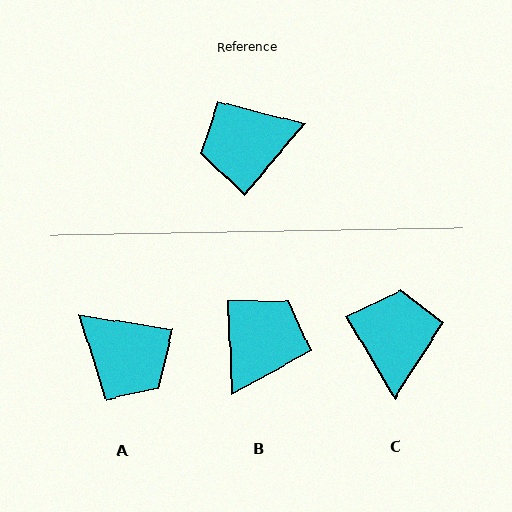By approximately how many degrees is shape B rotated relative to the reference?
Approximately 137 degrees clockwise.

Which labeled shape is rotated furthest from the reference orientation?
B, about 137 degrees away.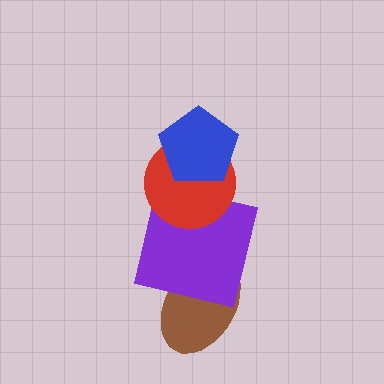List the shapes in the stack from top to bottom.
From top to bottom: the blue pentagon, the red circle, the purple square, the brown ellipse.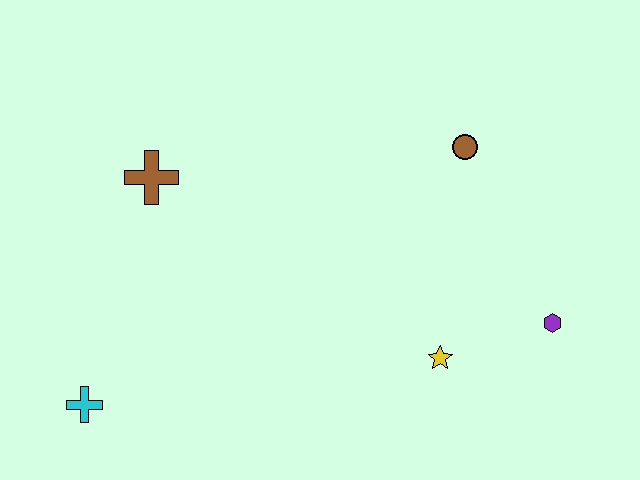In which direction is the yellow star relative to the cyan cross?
The yellow star is to the right of the cyan cross.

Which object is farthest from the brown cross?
The purple hexagon is farthest from the brown cross.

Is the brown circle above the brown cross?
Yes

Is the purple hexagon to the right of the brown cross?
Yes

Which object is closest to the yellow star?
The purple hexagon is closest to the yellow star.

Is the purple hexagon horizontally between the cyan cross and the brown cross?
No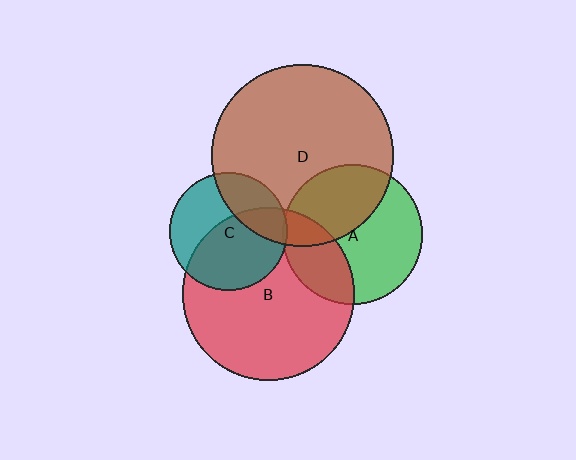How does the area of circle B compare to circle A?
Approximately 1.5 times.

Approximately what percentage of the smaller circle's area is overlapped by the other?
Approximately 40%.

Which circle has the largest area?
Circle D (brown).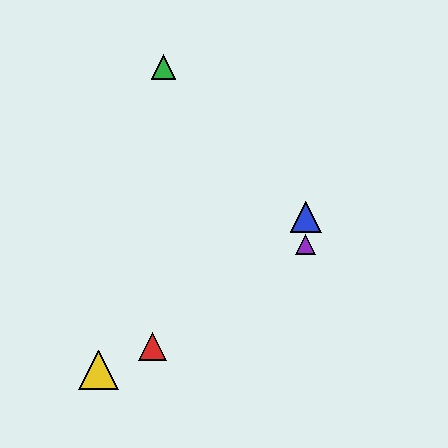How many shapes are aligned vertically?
2 shapes (the blue triangle, the purple triangle) are aligned vertically.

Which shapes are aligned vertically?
The blue triangle, the purple triangle are aligned vertically.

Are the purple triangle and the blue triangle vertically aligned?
Yes, both are at x≈306.